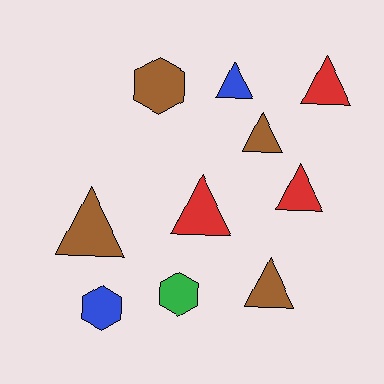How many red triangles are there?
There are 3 red triangles.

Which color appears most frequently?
Brown, with 4 objects.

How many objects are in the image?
There are 10 objects.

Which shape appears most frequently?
Triangle, with 7 objects.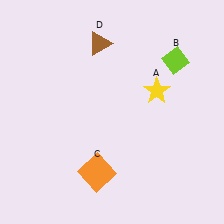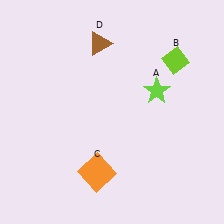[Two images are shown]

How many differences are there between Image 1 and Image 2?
There is 1 difference between the two images.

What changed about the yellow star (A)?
In Image 1, A is yellow. In Image 2, it changed to lime.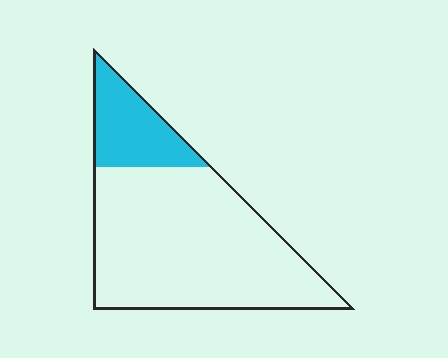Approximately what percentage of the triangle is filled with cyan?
Approximately 20%.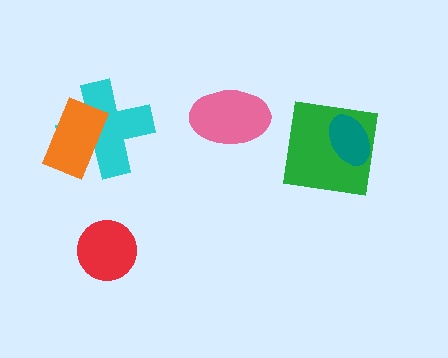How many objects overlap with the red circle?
0 objects overlap with the red circle.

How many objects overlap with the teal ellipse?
1 object overlaps with the teal ellipse.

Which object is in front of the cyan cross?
The orange rectangle is in front of the cyan cross.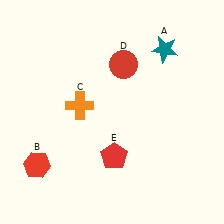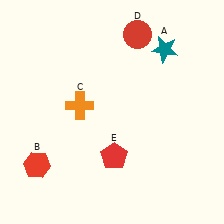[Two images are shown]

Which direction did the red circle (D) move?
The red circle (D) moved up.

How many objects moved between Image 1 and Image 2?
1 object moved between the two images.